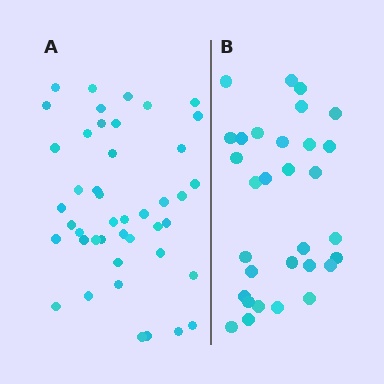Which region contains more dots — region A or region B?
Region A (the left region) has more dots.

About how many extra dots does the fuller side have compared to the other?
Region A has approximately 15 more dots than region B.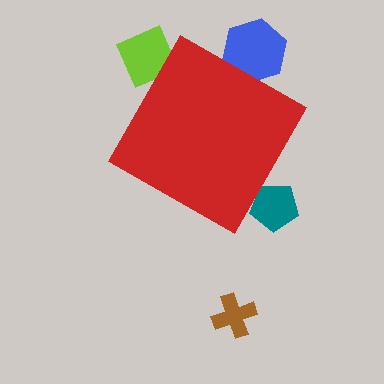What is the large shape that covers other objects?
A red diamond.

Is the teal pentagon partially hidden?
Yes, the teal pentagon is partially hidden behind the red diamond.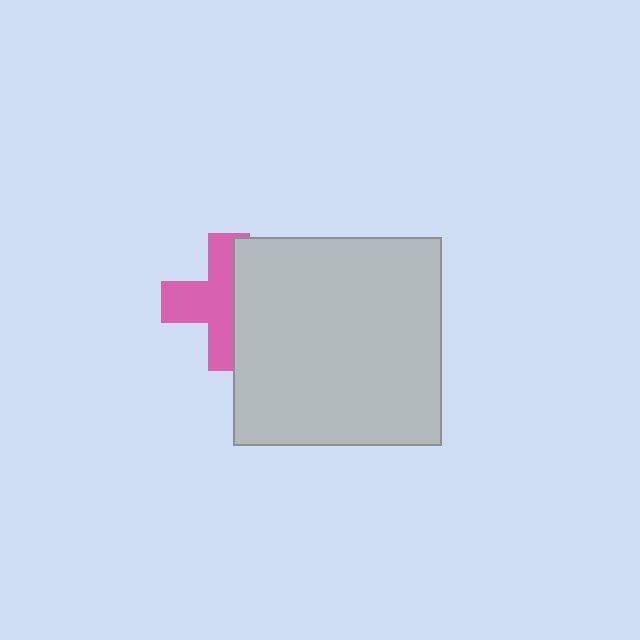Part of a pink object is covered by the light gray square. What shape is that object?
It is a cross.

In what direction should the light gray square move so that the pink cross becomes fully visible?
The light gray square should move right. That is the shortest direction to clear the overlap and leave the pink cross fully visible.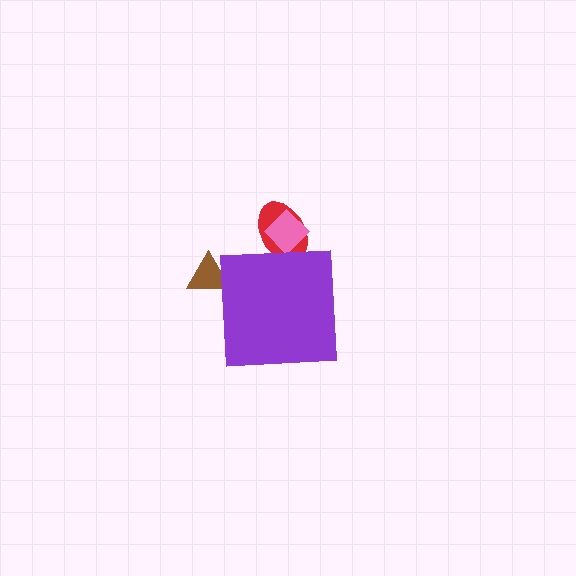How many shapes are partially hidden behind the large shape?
3 shapes are partially hidden.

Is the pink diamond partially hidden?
Yes, the pink diamond is partially hidden behind the purple square.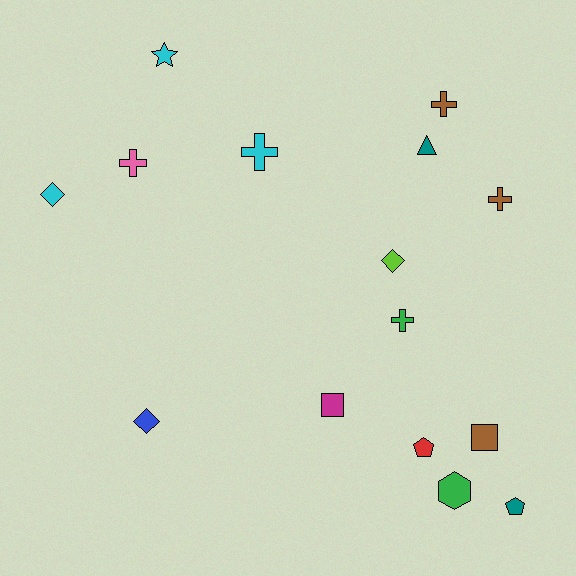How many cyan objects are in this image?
There are 3 cyan objects.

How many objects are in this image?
There are 15 objects.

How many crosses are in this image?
There are 5 crosses.